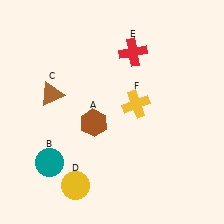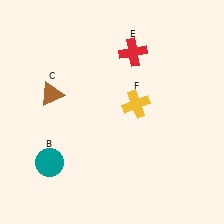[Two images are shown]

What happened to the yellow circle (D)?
The yellow circle (D) was removed in Image 2. It was in the bottom-left area of Image 1.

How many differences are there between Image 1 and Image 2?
There are 2 differences between the two images.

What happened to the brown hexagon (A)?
The brown hexagon (A) was removed in Image 2. It was in the bottom-left area of Image 1.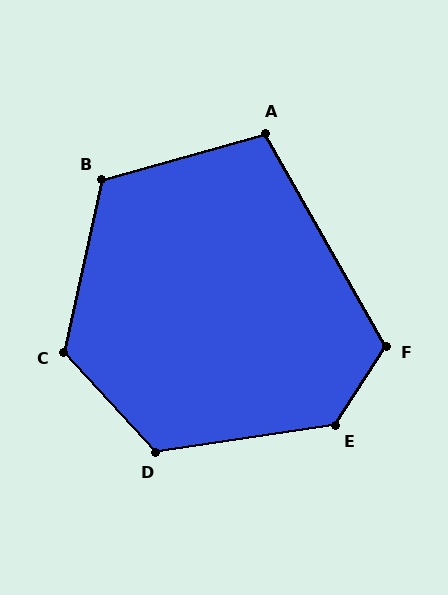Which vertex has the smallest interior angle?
A, at approximately 104 degrees.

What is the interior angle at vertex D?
Approximately 124 degrees (obtuse).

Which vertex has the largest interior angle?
E, at approximately 131 degrees.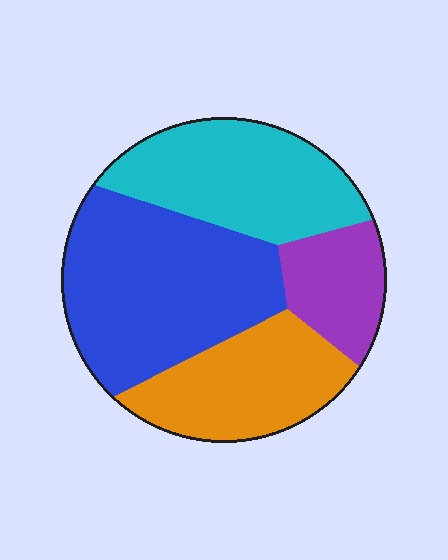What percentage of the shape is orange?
Orange covers 23% of the shape.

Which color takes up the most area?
Blue, at roughly 35%.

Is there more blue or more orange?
Blue.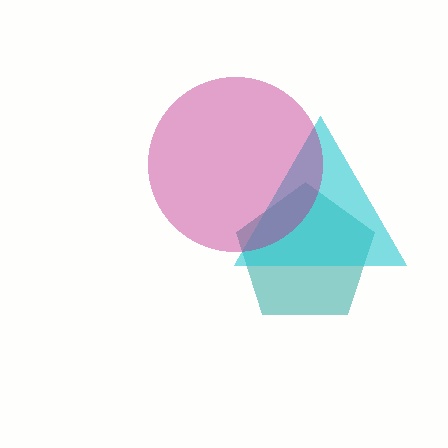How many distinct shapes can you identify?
There are 3 distinct shapes: a teal pentagon, a cyan triangle, a magenta circle.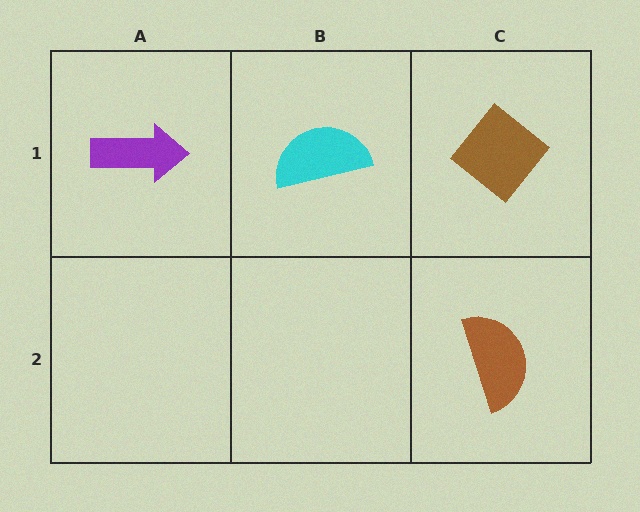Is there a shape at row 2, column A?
No, that cell is empty.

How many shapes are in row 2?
1 shape.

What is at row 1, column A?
A purple arrow.